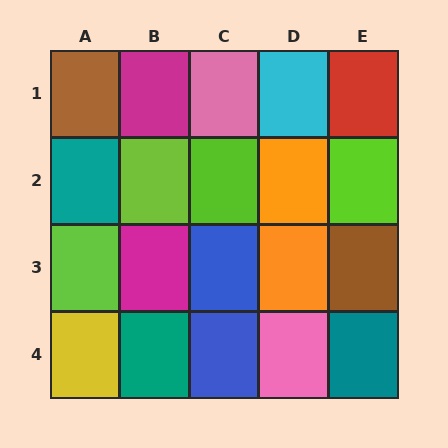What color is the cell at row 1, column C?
Pink.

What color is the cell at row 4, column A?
Yellow.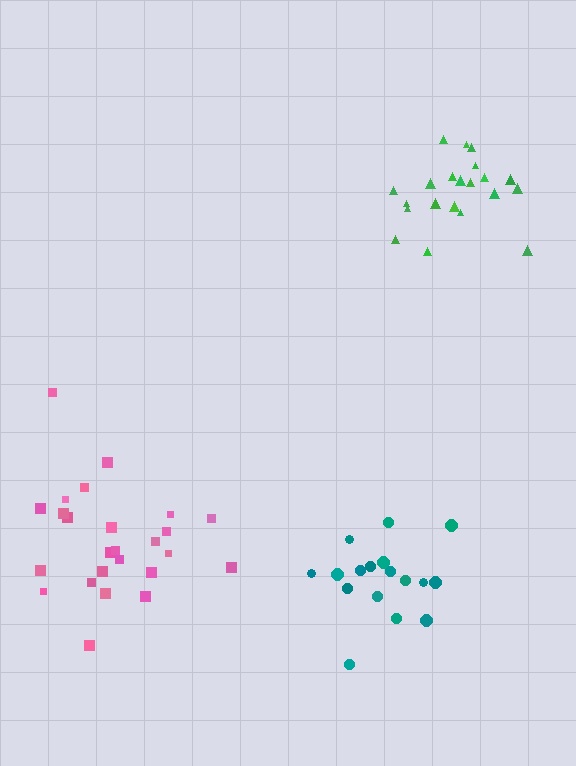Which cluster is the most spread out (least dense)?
Pink.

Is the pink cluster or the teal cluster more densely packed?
Teal.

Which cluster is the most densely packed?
Teal.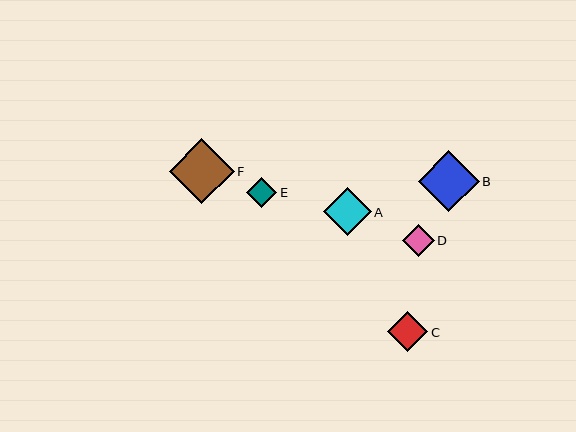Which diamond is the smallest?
Diamond E is the smallest with a size of approximately 31 pixels.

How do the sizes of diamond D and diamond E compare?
Diamond D and diamond E are approximately the same size.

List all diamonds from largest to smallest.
From largest to smallest: F, B, A, C, D, E.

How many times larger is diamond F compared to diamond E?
Diamond F is approximately 2.1 times the size of diamond E.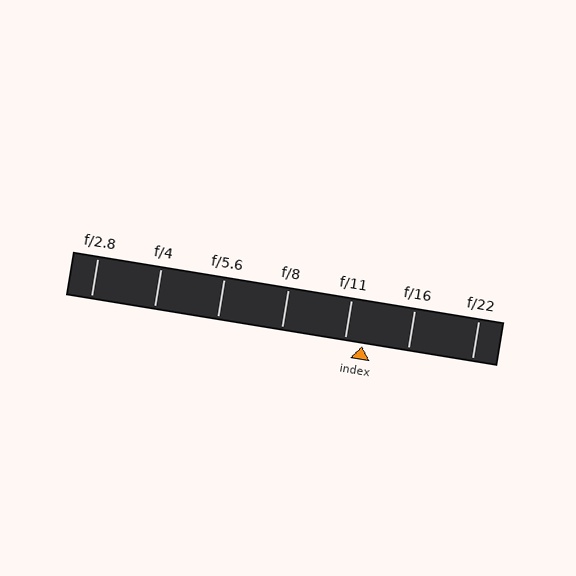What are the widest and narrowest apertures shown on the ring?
The widest aperture shown is f/2.8 and the narrowest is f/22.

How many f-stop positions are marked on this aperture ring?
There are 7 f-stop positions marked.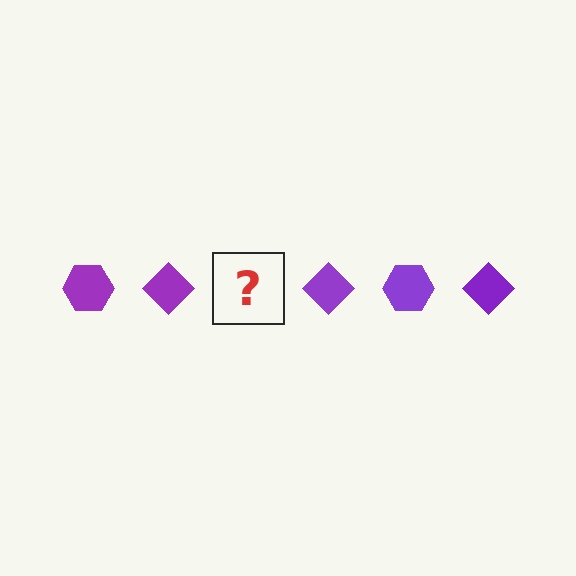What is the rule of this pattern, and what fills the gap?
The rule is that the pattern cycles through hexagon, diamond shapes in purple. The gap should be filled with a purple hexagon.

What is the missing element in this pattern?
The missing element is a purple hexagon.